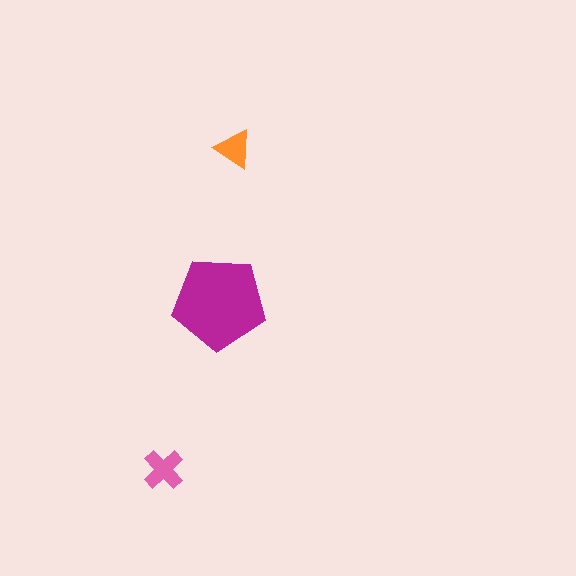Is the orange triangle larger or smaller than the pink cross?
Smaller.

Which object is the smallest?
The orange triangle.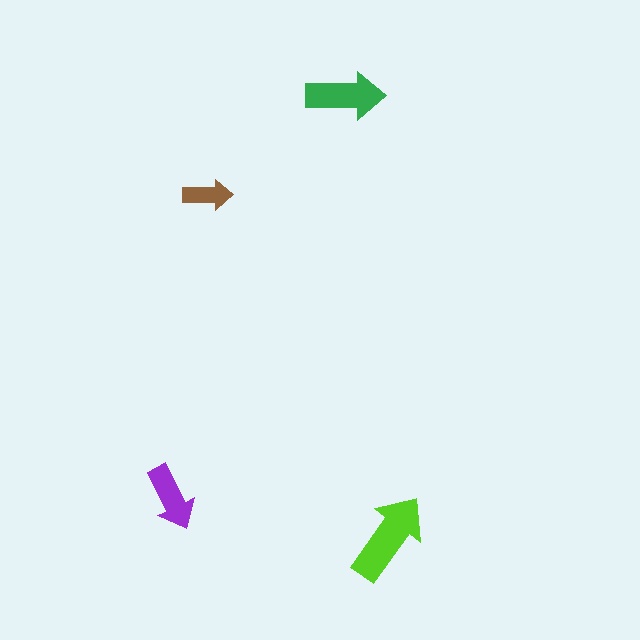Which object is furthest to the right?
The lime arrow is rightmost.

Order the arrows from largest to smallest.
the lime one, the green one, the purple one, the brown one.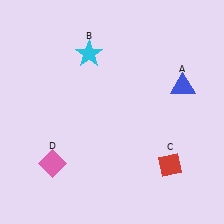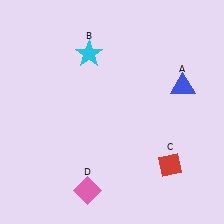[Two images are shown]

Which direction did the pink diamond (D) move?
The pink diamond (D) moved right.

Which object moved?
The pink diamond (D) moved right.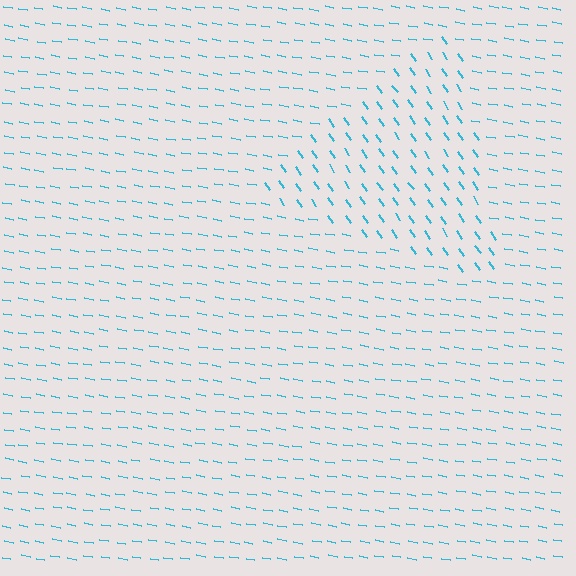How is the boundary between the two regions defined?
The boundary is defined purely by a change in line orientation (approximately 45 degrees difference). All lines are the same color and thickness.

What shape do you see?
I see a triangle.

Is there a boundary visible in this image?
Yes, there is a texture boundary formed by a change in line orientation.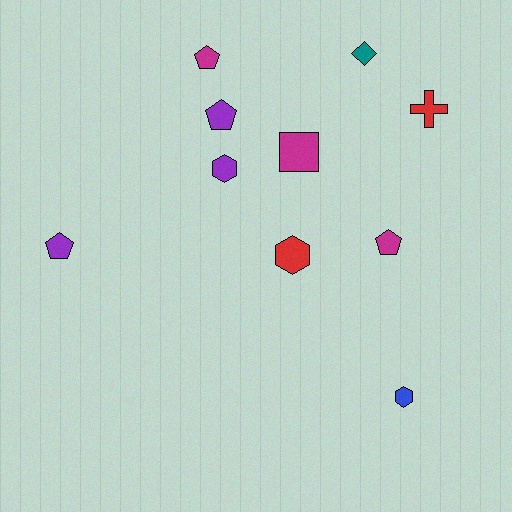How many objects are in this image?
There are 10 objects.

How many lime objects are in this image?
There are no lime objects.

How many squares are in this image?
There is 1 square.